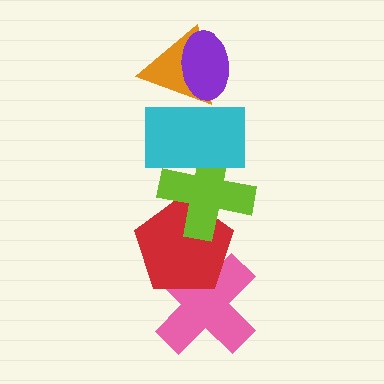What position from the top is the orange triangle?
The orange triangle is 2nd from the top.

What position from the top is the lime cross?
The lime cross is 4th from the top.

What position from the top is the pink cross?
The pink cross is 6th from the top.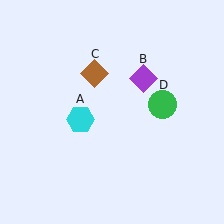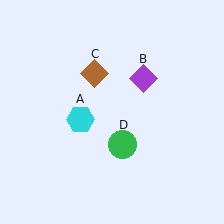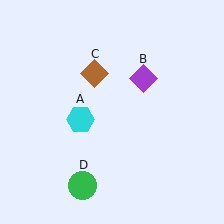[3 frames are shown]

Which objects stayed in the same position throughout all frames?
Cyan hexagon (object A) and purple diamond (object B) and brown diamond (object C) remained stationary.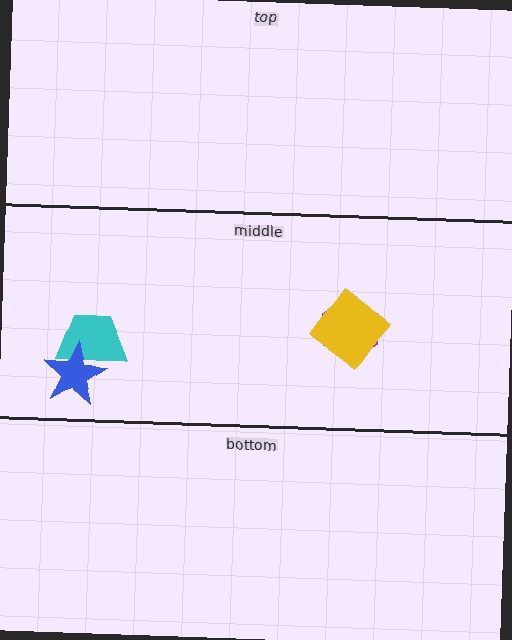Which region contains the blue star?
The middle region.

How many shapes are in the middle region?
4.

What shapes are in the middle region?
The cyan trapezoid, the purple hexagon, the yellow diamond, the blue star.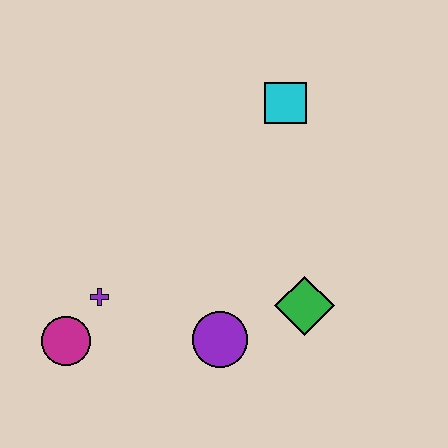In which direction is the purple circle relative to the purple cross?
The purple circle is to the right of the purple cross.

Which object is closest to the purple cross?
The magenta circle is closest to the purple cross.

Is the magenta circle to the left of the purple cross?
Yes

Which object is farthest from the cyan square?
The magenta circle is farthest from the cyan square.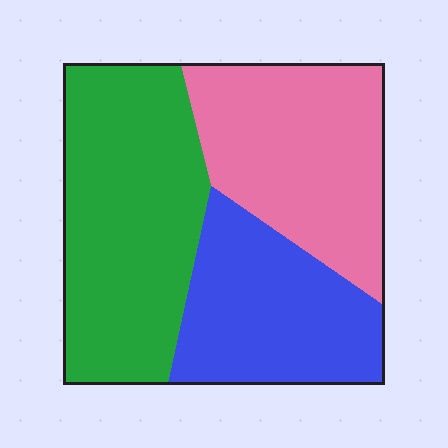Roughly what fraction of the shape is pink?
Pink takes up about one third (1/3) of the shape.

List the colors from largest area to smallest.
From largest to smallest: green, pink, blue.